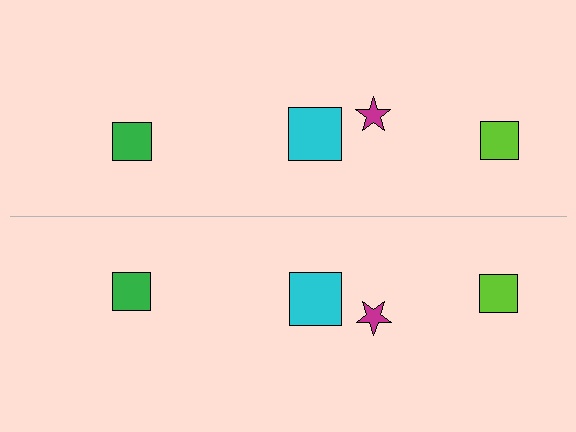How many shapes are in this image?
There are 8 shapes in this image.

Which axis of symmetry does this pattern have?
The pattern has a horizontal axis of symmetry running through the center of the image.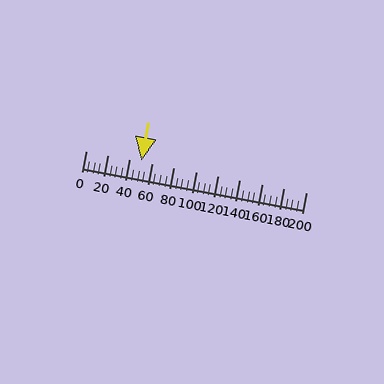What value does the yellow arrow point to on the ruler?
The yellow arrow points to approximately 50.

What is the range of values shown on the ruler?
The ruler shows values from 0 to 200.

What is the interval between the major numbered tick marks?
The major tick marks are spaced 20 units apart.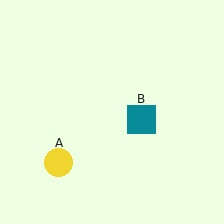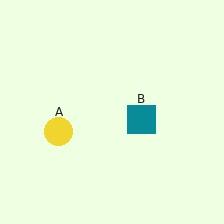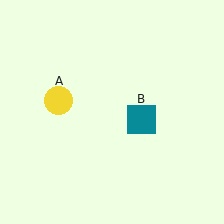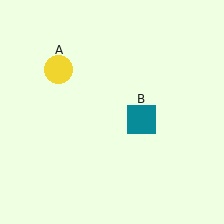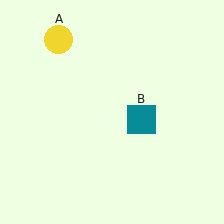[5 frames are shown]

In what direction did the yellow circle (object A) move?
The yellow circle (object A) moved up.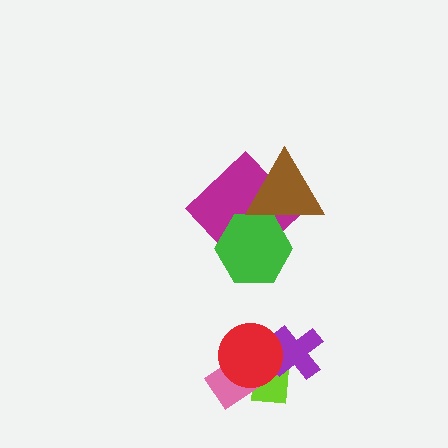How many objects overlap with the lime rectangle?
3 objects overlap with the lime rectangle.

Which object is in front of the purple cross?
The red circle is in front of the purple cross.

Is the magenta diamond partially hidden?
Yes, it is partially covered by another shape.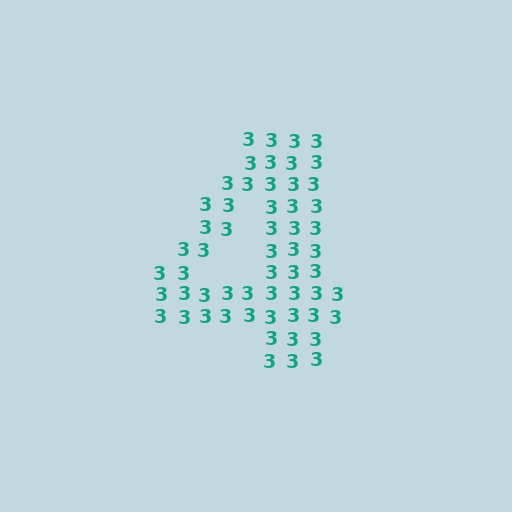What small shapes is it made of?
It is made of small digit 3's.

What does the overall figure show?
The overall figure shows the digit 4.